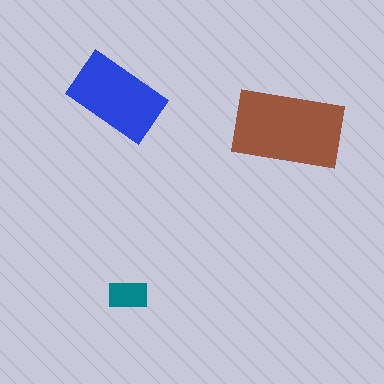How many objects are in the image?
There are 3 objects in the image.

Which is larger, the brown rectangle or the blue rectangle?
The brown one.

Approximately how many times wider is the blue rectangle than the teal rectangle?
About 2.5 times wider.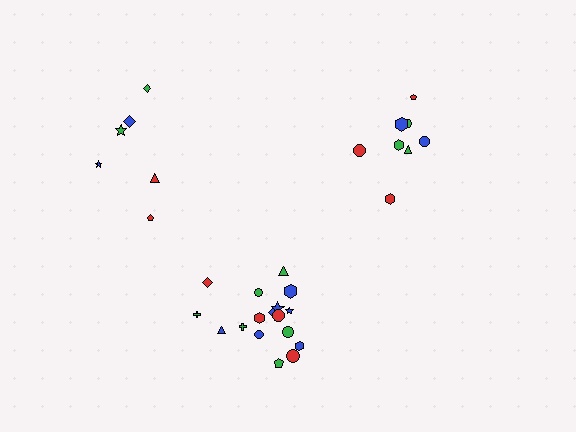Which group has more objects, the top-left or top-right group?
The top-right group.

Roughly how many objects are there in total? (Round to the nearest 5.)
Roughly 30 objects in total.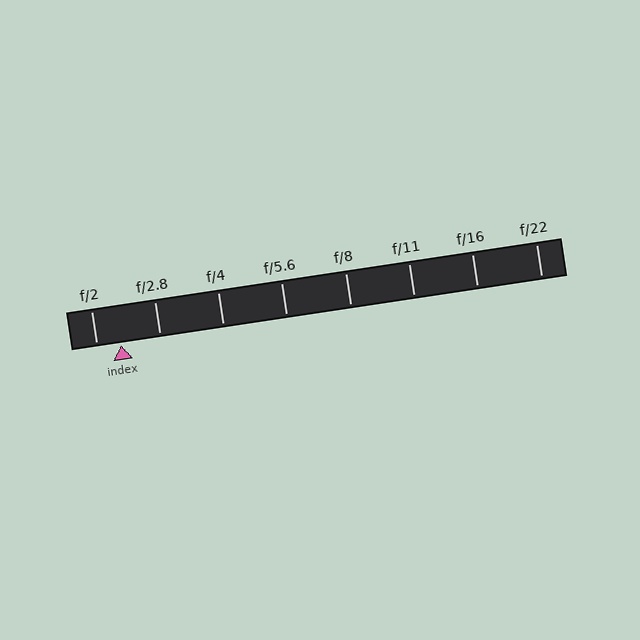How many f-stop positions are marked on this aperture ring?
There are 8 f-stop positions marked.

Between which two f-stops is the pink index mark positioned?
The index mark is between f/2 and f/2.8.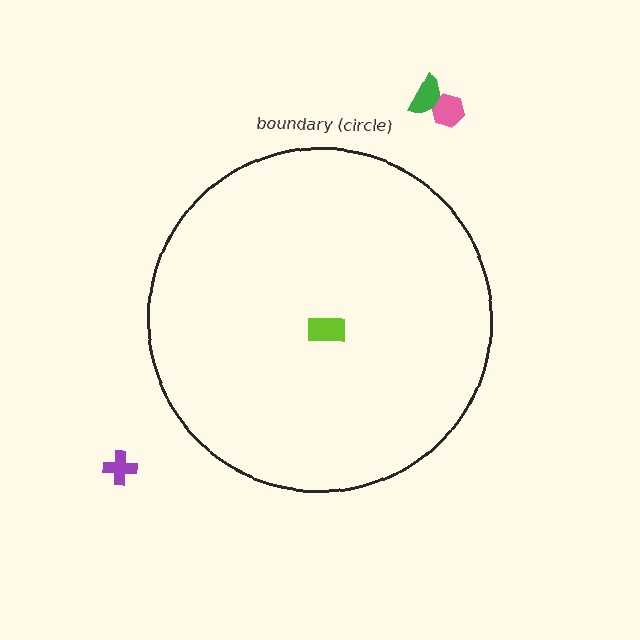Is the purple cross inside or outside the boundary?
Outside.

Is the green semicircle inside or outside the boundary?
Outside.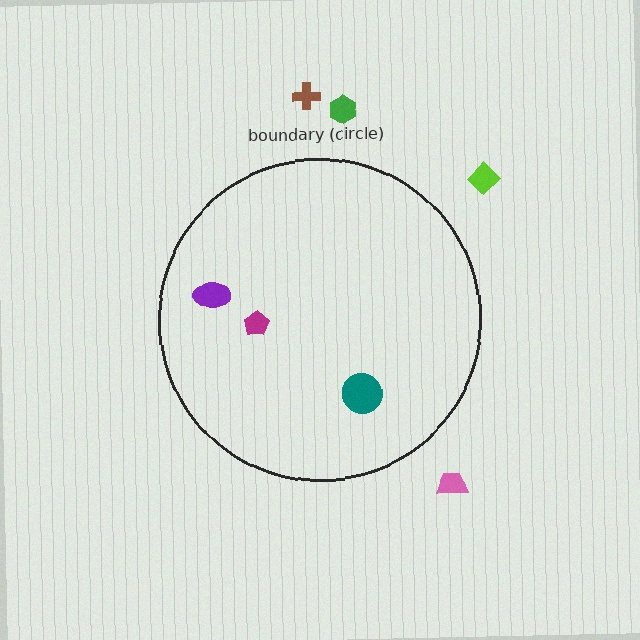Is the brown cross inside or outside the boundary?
Outside.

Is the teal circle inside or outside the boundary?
Inside.